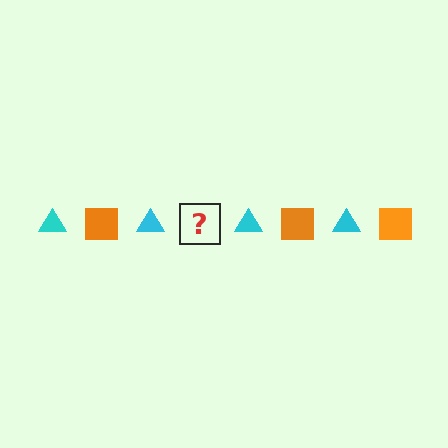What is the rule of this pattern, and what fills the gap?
The rule is that the pattern alternates between cyan triangle and orange square. The gap should be filled with an orange square.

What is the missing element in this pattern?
The missing element is an orange square.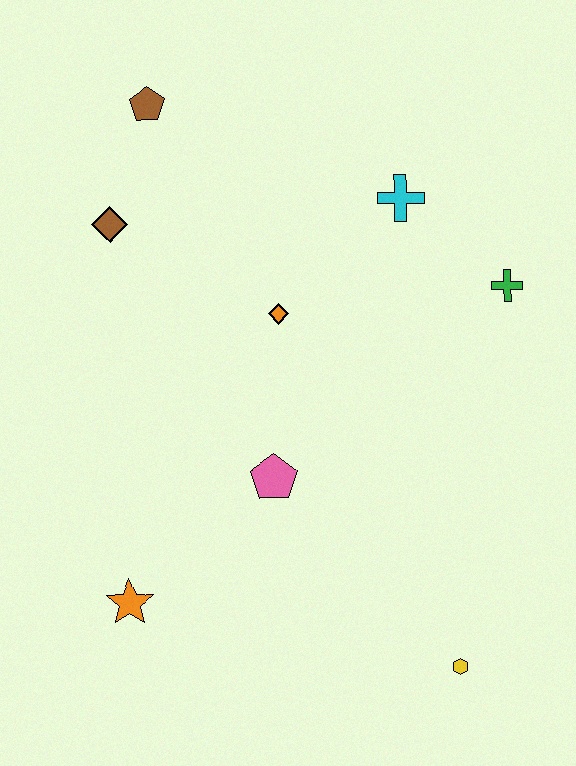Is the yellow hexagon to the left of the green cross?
Yes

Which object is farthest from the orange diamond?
The yellow hexagon is farthest from the orange diamond.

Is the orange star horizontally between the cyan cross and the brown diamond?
Yes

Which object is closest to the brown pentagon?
The brown diamond is closest to the brown pentagon.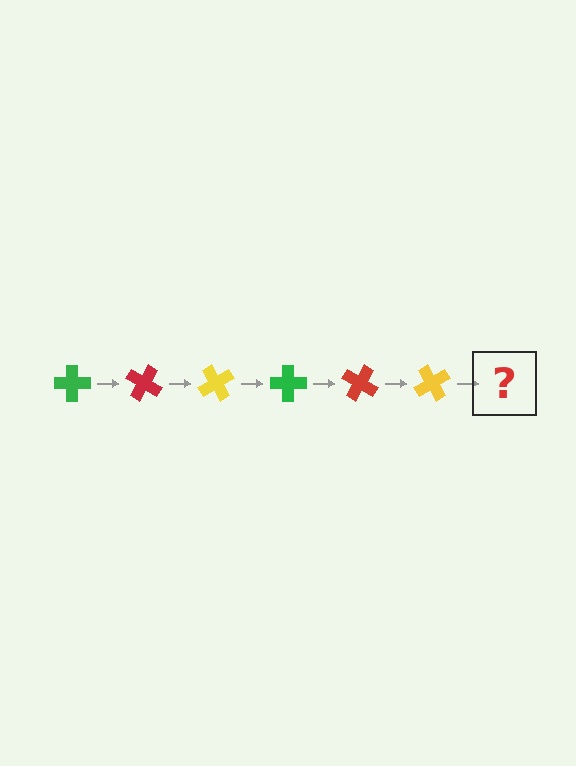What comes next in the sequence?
The next element should be a green cross, rotated 180 degrees from the start.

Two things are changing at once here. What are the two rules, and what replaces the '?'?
The two rules are that it rotates 30 degrees each step and the color cycles through green, red, and yellow. The '?' should be a green cross, rotated 180 degrees from the start.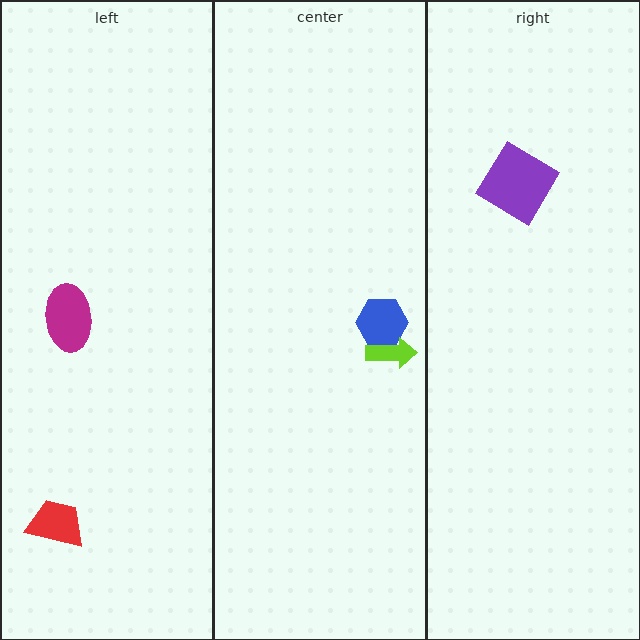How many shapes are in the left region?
2.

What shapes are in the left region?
The magenta ellipse, the red trapezoid.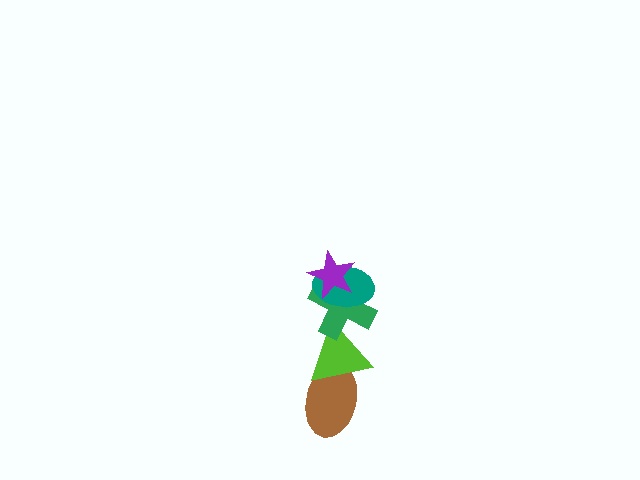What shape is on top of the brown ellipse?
The lime triangle is on top of the brown ellipse.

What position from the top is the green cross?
The green cross is 3rd from the top.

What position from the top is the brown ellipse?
The brown ellipse is 5th from the top.